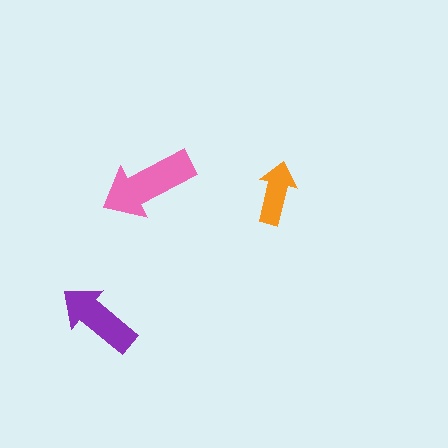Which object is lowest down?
The purple arrow is bottommost.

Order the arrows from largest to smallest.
the pink one, the purple one, the orange one.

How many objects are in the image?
There are 3 objects in the image.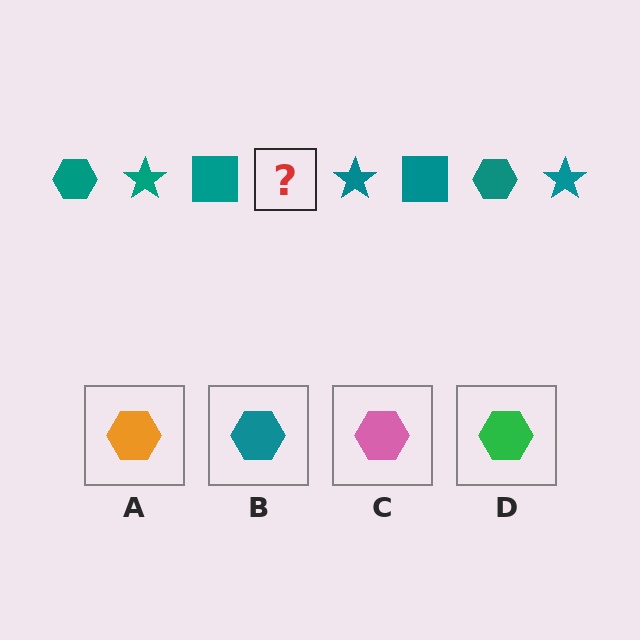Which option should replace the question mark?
Option B.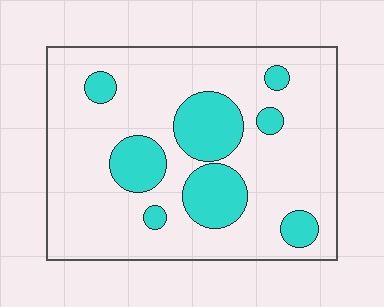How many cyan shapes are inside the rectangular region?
8.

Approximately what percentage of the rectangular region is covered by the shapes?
Approximately 20%.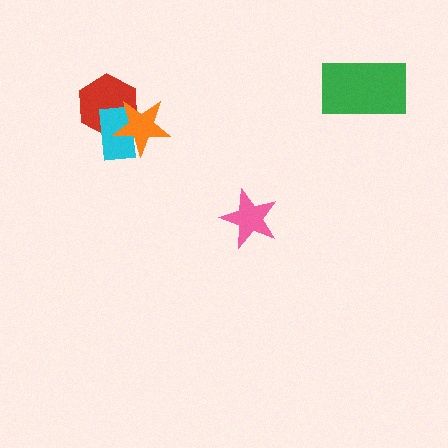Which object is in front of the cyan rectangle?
The orange star is in front of the cyan rectangle.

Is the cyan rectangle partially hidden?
Yes, it is partially covered by another shape.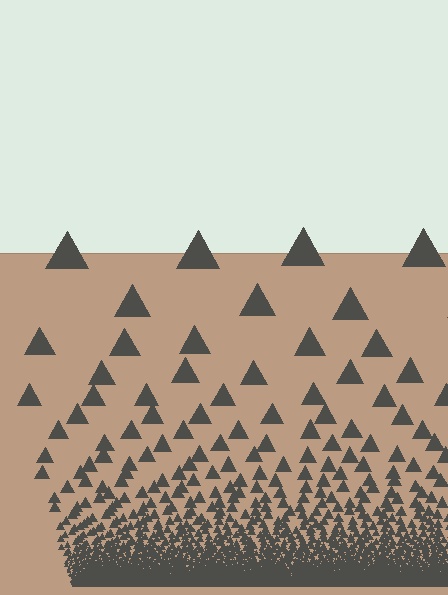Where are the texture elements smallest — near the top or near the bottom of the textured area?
Near the bottom.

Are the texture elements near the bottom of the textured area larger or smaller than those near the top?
Smaller. The gradient is inverted — elements near the bottom are smaller and denser.